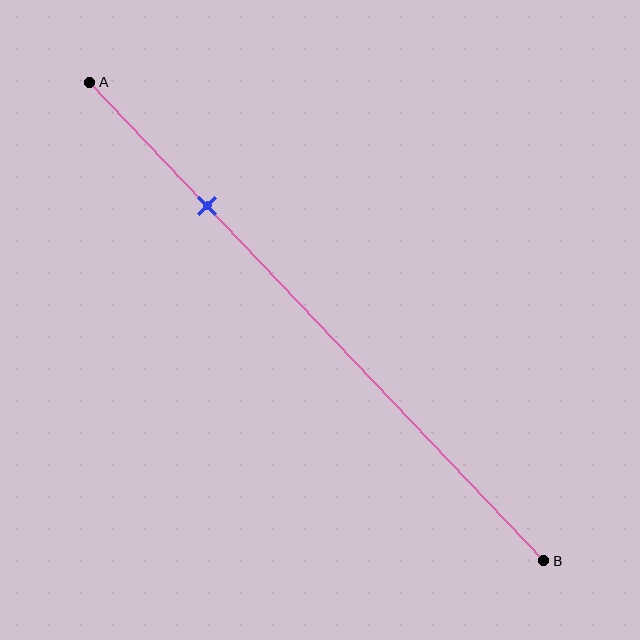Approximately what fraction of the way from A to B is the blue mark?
The blue mark is approximately 25% of the way from A to B.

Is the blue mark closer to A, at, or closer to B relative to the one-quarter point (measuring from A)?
The blue mark is approximately at the one-quarter point of segment AB.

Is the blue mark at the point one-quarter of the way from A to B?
Yes, the mark is approximately at the one-quarter point.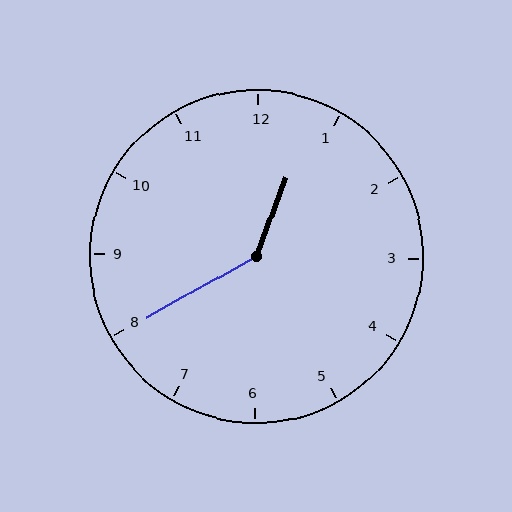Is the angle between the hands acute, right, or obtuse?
It is obtuse.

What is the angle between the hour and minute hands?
Approximately 140 degrees.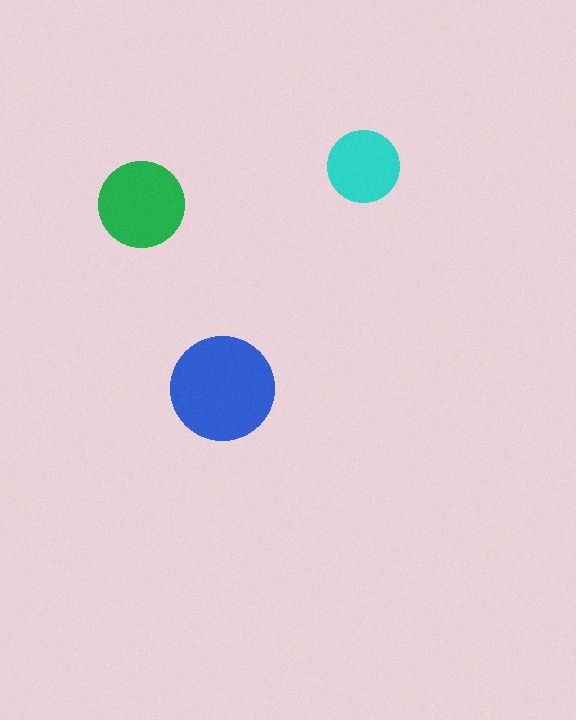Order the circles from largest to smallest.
the blue one, the green one, the cyan one.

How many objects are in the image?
There are 3 objects in the image.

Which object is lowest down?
The blue circle is bottommost.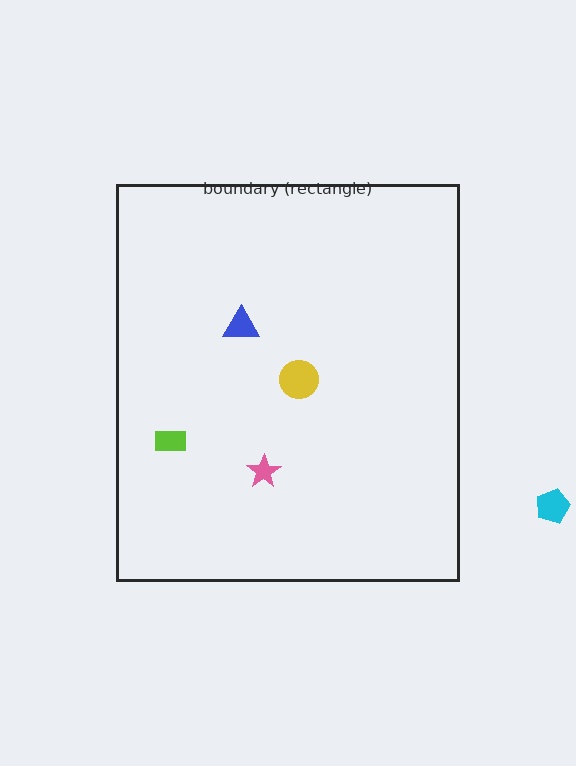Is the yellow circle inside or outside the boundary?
Inside.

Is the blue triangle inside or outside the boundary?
Inside.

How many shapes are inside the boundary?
4 inside, 1 outside.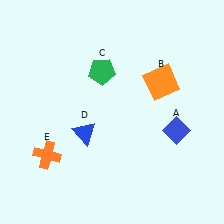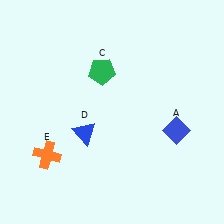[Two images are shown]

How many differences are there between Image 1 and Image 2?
There is 1 difference between the two images.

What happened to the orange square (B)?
The orange square (B) was removed in Image 2. It was in the top-right area of Image 1.